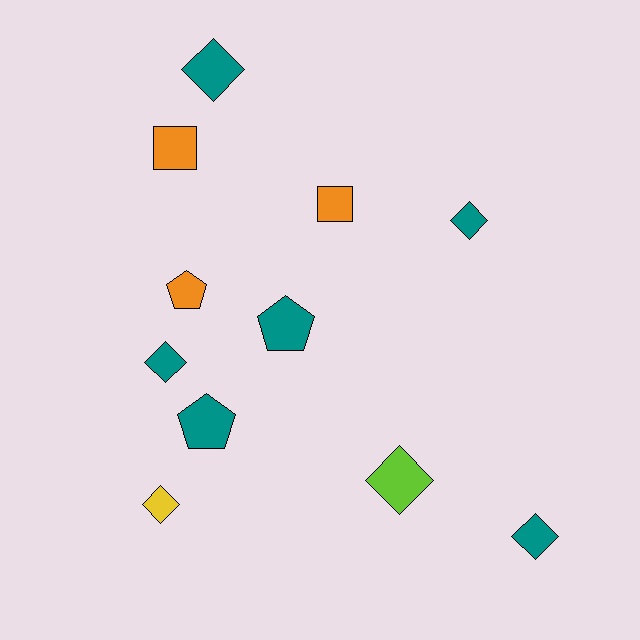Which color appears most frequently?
Teal, with 6 objects.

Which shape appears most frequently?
Diamond, with 6 objects.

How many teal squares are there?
There are no teal squares.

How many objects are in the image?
There are 11 objects.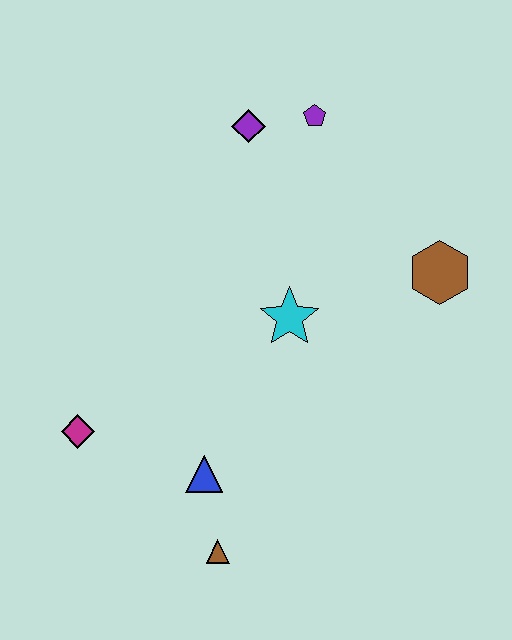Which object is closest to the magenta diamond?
The blue triangle is closest to the magenta diamond.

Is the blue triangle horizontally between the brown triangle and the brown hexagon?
No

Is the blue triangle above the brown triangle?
Yes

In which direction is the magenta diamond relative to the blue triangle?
The magenta diamond is to the left of the blue triangle.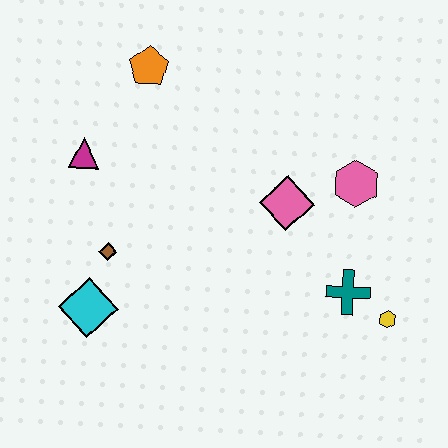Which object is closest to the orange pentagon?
The magenta triangle is closest to the orange pentagon.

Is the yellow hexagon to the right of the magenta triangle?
Yes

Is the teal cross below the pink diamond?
Yes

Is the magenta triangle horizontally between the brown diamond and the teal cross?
No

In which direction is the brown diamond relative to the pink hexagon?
The brown diamond is to the left of the pink hexagon.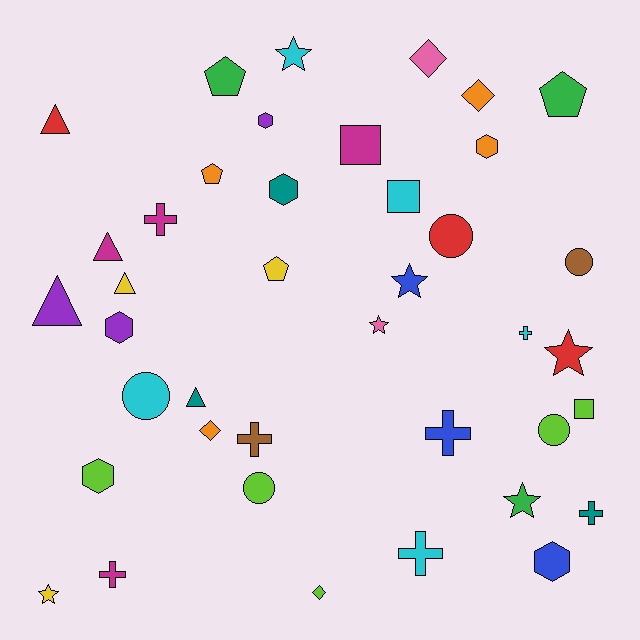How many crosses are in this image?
There are 7 crosses.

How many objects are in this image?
There are 40 objects.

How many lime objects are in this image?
There are 5 lime objects.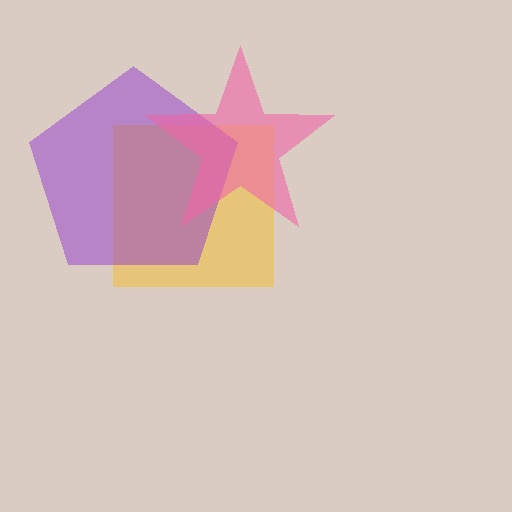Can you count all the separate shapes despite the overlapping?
Yes, there are 3 separate shapes.